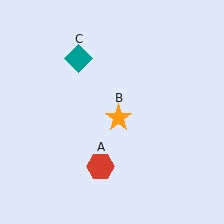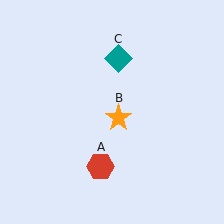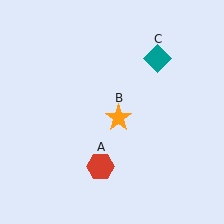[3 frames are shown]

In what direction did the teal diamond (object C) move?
The teal diamond (object C) moved right.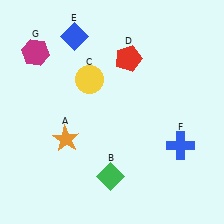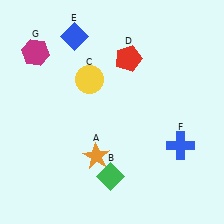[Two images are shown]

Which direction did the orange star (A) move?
The orange star (A) moved right.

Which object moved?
The orange star (A) moved right.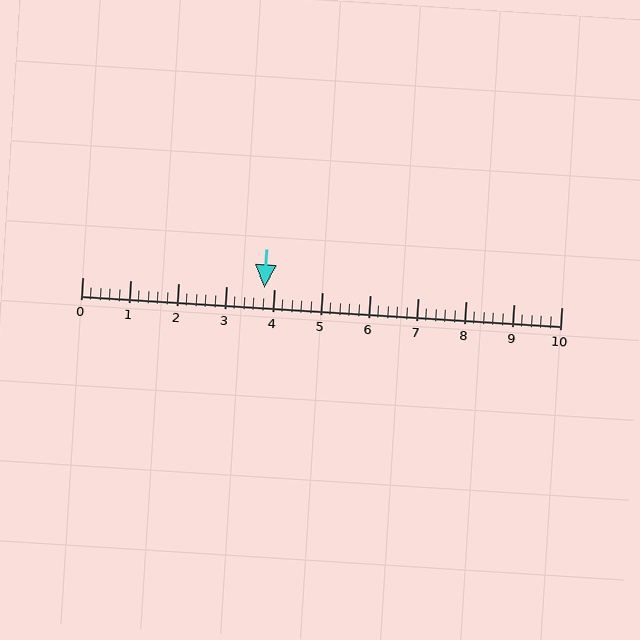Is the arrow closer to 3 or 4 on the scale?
The arrow is closer to 4.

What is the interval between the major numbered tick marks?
The major tick marks are spaced 1 units apart.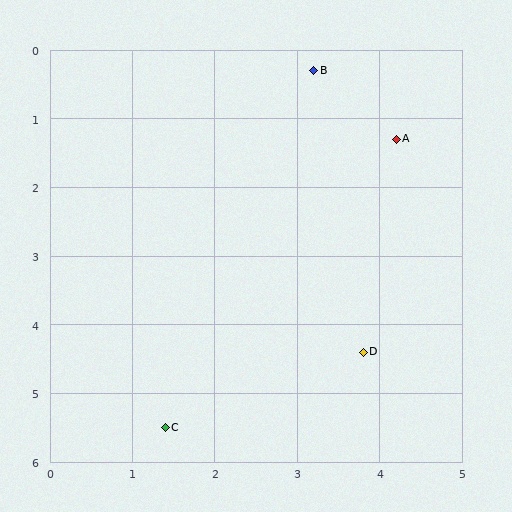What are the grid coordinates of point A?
Point A is at approximately (4.2, 1.3).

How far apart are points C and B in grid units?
Points C and B are about 5.5 grid units apart.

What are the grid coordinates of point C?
Point C is at approximately (1.4, 5.5).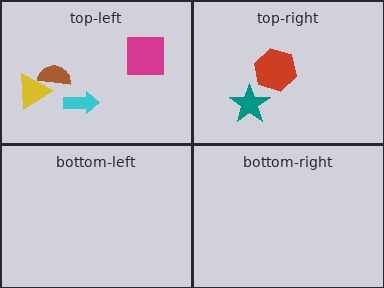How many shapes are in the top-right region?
2.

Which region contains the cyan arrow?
The top-left region.